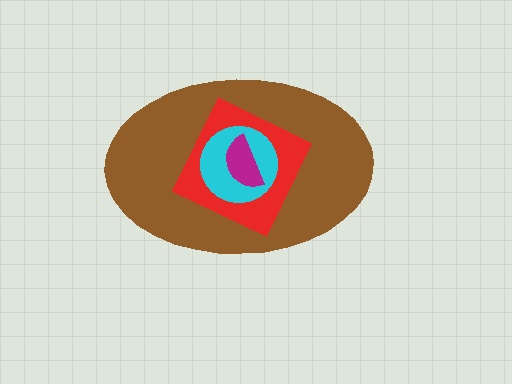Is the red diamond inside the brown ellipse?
Yes.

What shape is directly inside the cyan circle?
The magenta semicircle.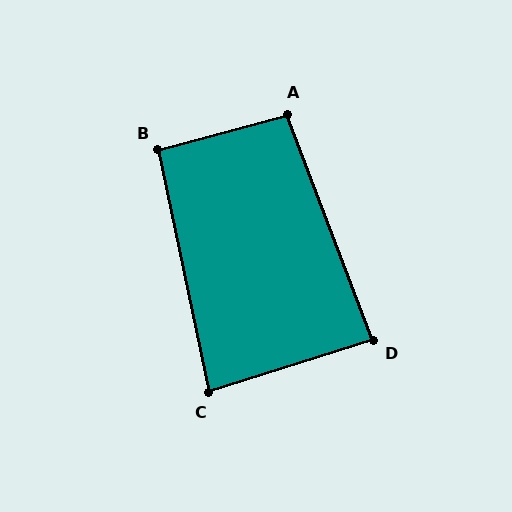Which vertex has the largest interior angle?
A, at approximately 96 degrees.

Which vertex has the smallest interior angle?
C, at approximately 84 degrees.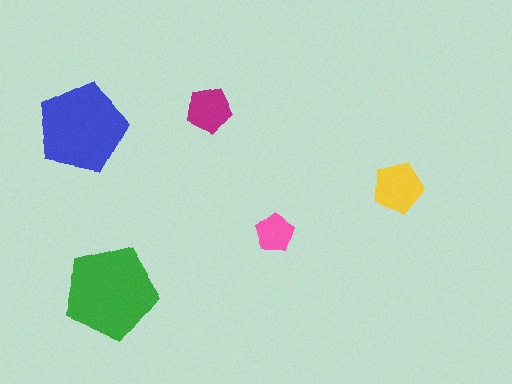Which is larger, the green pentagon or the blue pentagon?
The green one.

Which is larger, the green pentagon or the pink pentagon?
The green one.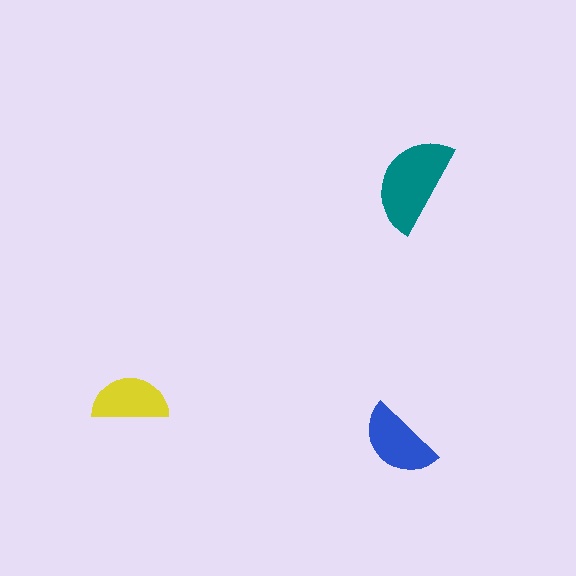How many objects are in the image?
There are 3 objects in the image.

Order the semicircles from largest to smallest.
the teal one, the blue one, the yellow one.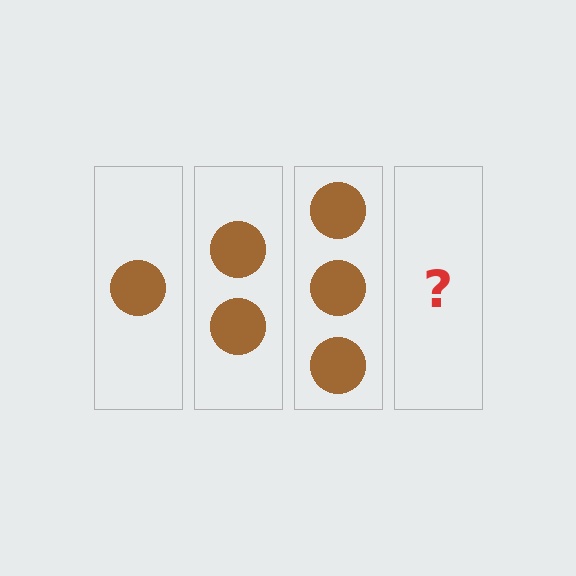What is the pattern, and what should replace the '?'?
The pattern is that each step adds one more circle. The '?' should be 4 circles.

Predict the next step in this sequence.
The next step is 4 circles.